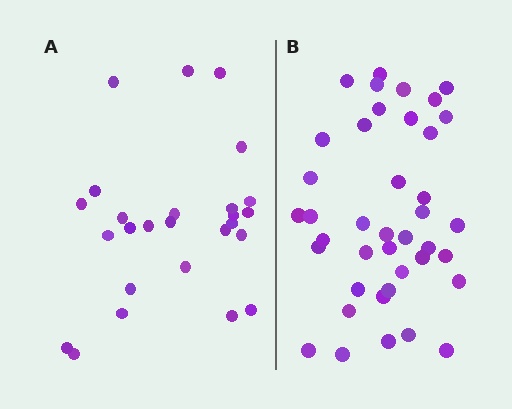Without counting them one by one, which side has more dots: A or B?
Region B (the right region) has more dots.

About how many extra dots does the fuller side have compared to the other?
Region B has approximately 15 more dots than region A.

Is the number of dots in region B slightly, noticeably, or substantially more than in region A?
Region B has substantially more. The ratio is roughly 1.5 to 1.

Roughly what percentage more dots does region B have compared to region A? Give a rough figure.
About 55% more.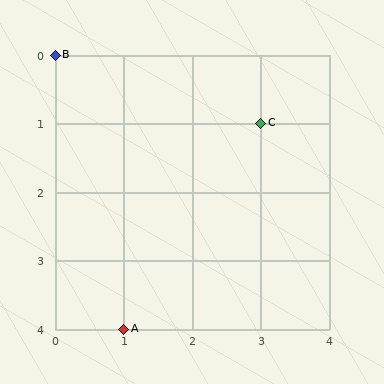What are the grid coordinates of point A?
Point A is at grid coordinates (1, 4).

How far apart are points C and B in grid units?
Points C and B are 3 columns and 1 row apart (about 3.2 grid units diagonally).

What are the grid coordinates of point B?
Point B is at grid coordinates (0, 0).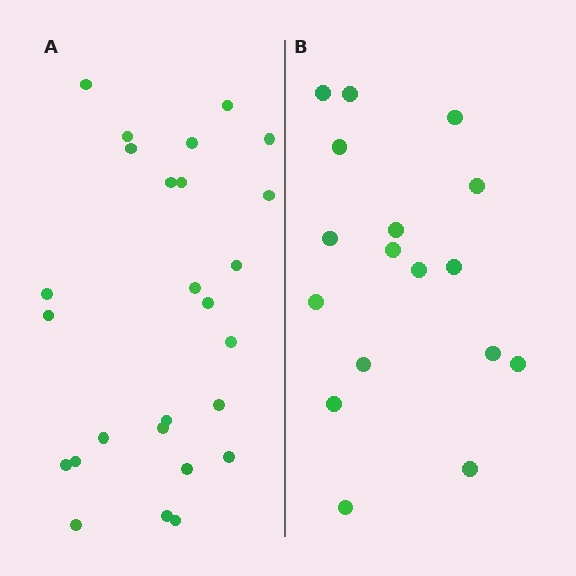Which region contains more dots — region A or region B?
Region A (the left region) has more dots.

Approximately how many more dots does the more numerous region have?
Region A has roughly 8 or so more dots than region B.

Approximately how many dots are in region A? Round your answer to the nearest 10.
About 30 dots. (The exact count is 26, which rounds to 30.)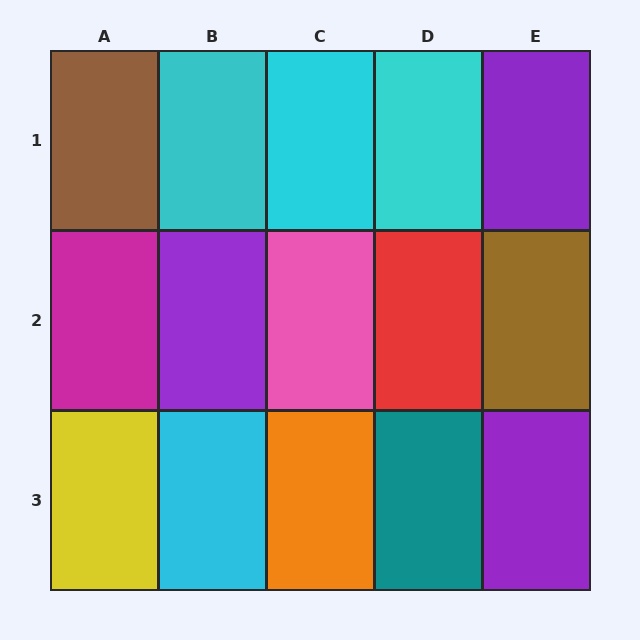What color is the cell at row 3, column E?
Purple.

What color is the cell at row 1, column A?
Brown.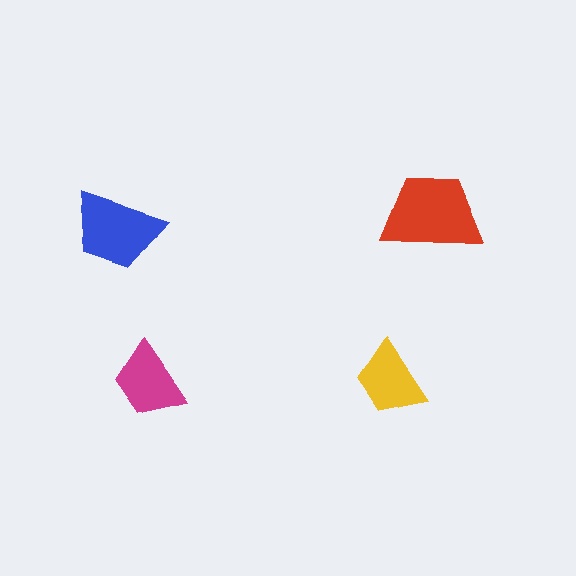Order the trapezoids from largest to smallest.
the red one, the blue one, the magenta one, the yellow one.